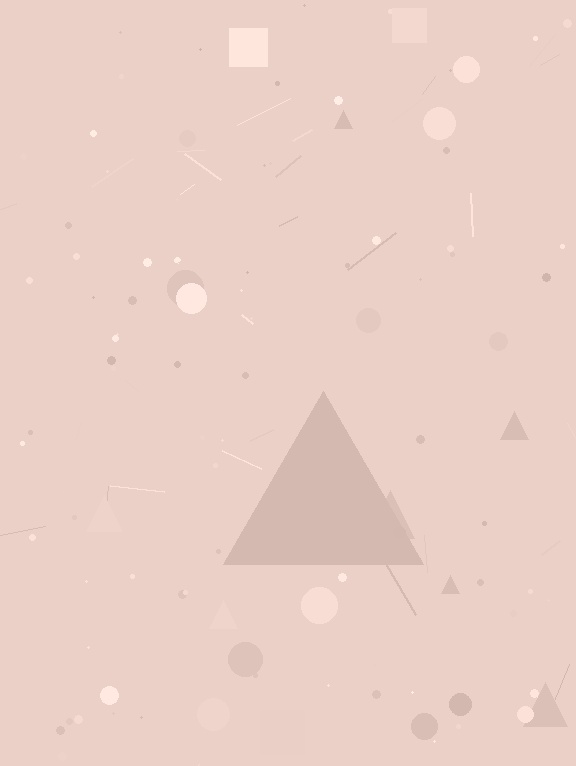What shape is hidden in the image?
A triangle is hidden in the image.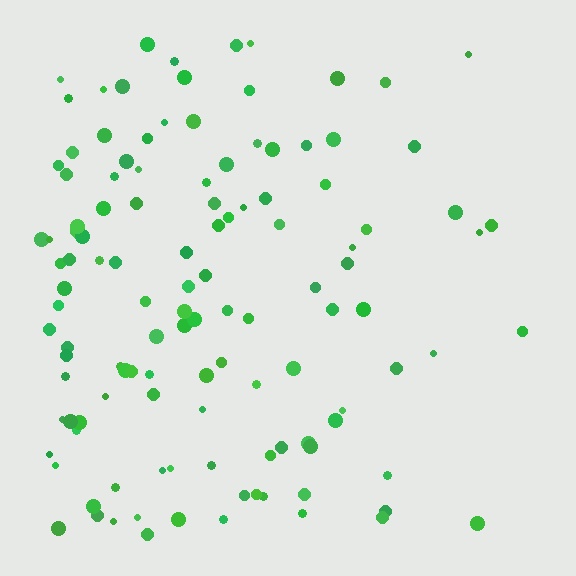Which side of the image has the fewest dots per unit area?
The right.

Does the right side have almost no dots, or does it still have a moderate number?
Still a moderate number, just noticeably fewer than the left.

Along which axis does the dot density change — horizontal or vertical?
Horizontal.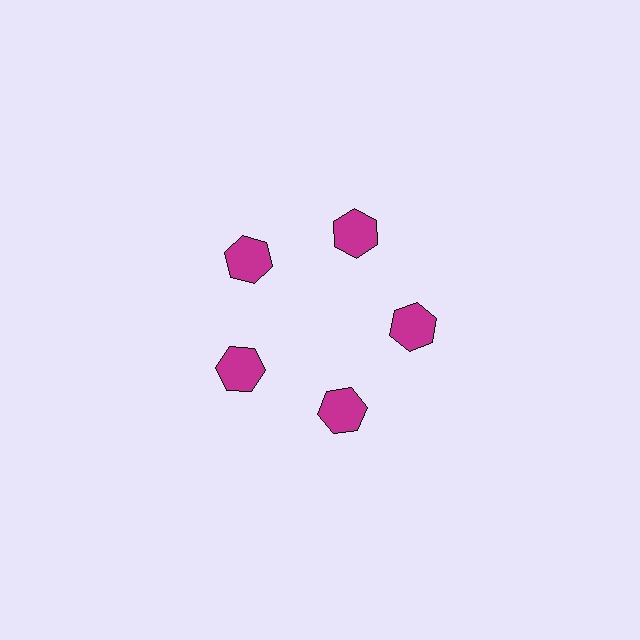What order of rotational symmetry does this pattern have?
This pattern has 5-fold rotational symmetry.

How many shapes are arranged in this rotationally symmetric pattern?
There are 5 shapes, arranged in 5 groups of 1.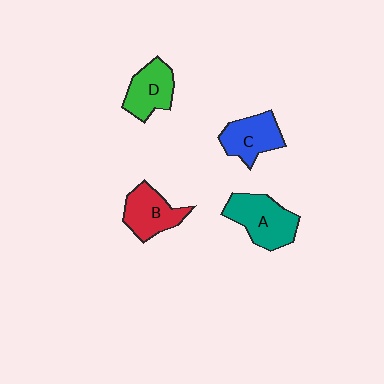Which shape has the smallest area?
Shape D (green).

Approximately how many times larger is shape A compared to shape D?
Approximately 1.3 times.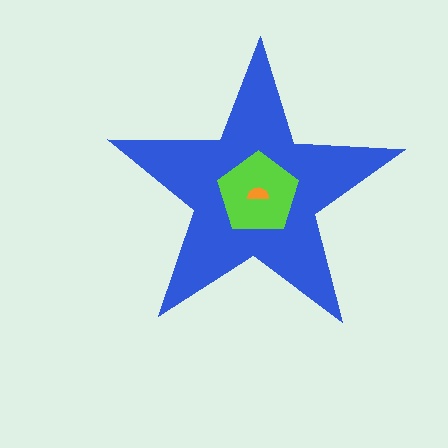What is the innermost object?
The orange semicircle.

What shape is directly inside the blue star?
The lime pentagon.